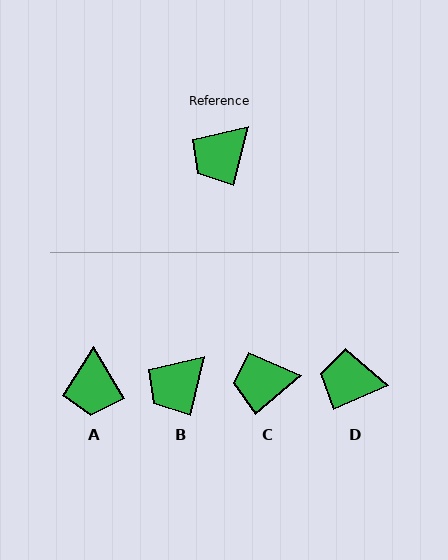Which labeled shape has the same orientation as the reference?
B.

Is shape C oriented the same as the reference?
No, it is off by about 35 degrees.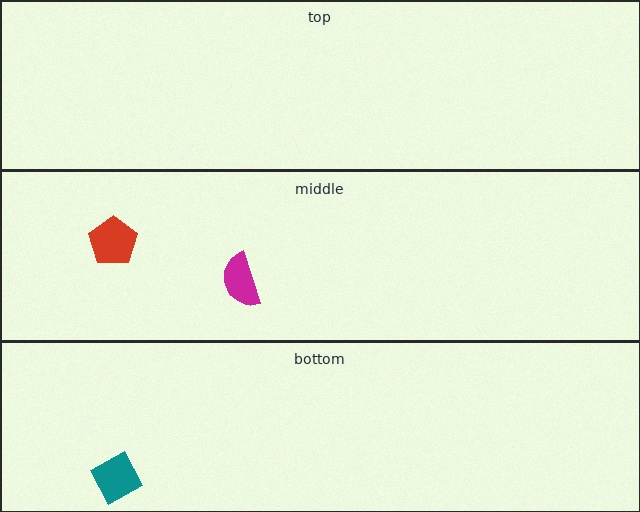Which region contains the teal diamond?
The bottom region.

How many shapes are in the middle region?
2.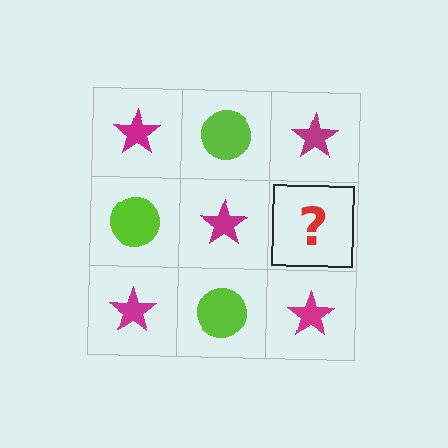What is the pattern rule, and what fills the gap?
The rule is that it alternates magenta star and lime circle in a checkerboard pattern. The gap should be filled with a lime circle.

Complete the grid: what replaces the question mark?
The question mark should be replaced with a lime circle.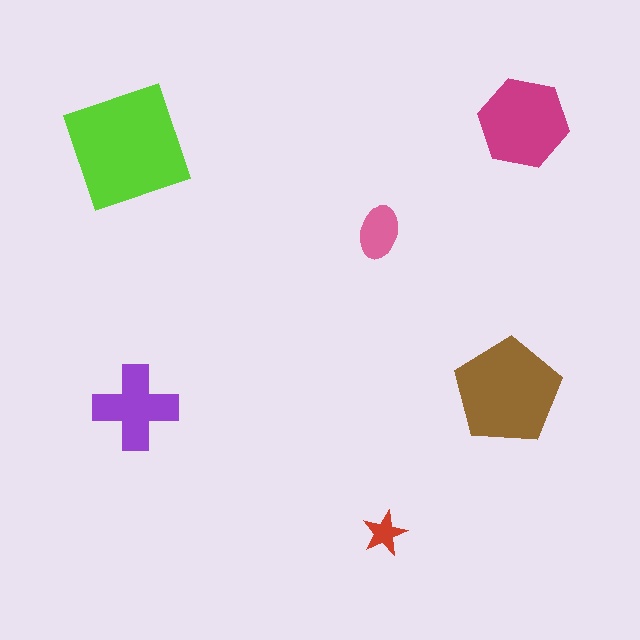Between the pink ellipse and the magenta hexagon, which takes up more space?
The magenta hexagon.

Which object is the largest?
The lime square.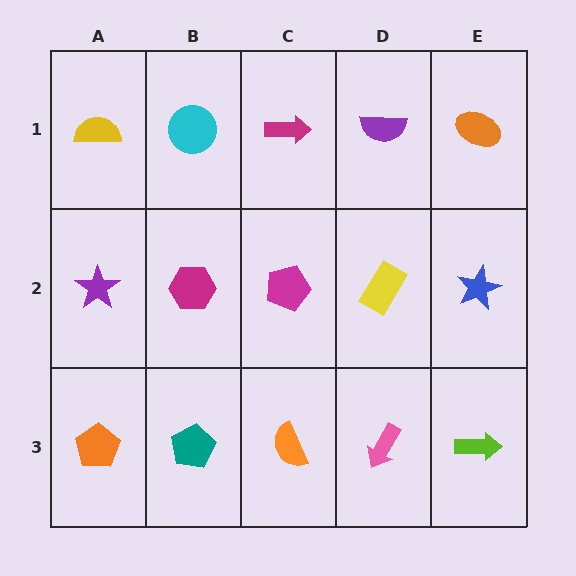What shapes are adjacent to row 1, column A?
A purple star (row 2, column A), a cyan circle (row 1, column B).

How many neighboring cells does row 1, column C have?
3.